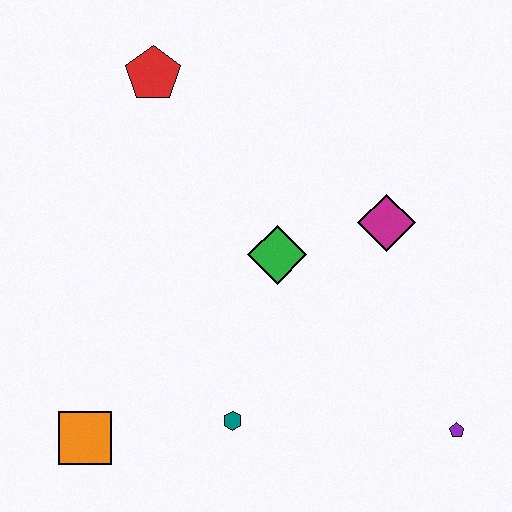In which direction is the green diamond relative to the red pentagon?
The green diamond is below the red pentagon.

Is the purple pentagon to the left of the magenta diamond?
No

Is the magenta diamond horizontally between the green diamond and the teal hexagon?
No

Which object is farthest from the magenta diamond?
The orange square is farthest from the magenta diamond.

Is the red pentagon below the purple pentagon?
No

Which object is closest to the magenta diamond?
The green diamond is closest to the magenta diamond.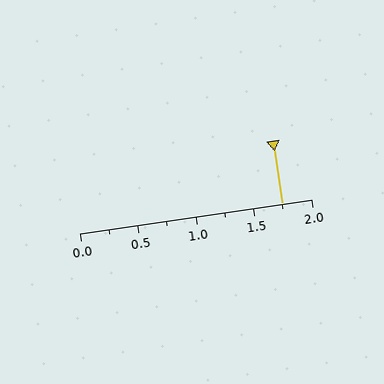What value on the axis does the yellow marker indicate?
The marker indicates approximately 1.75.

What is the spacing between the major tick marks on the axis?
The major ticks are spaced 0.5 apart.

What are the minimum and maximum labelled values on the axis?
The axis runs from 0.0 to 2.0.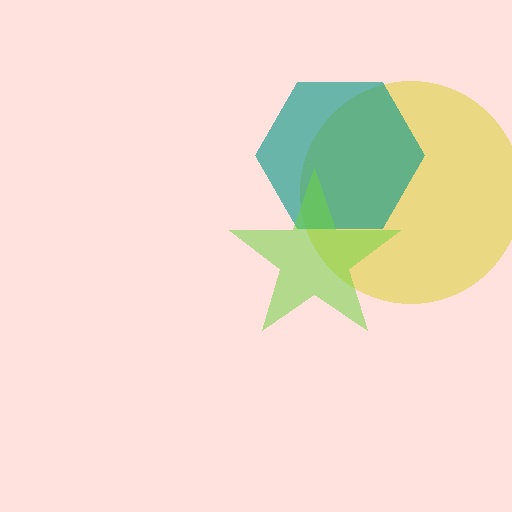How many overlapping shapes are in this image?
There are 3 overlapping shapes in the image.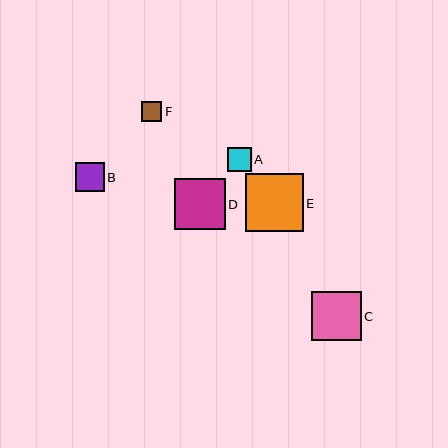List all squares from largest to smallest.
From largest to smallest: E, D, C, B, A, F.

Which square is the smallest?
Square F is the smallest with a size of approximately 20 pixels.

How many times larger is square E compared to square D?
Square E is approximately 1.1 times the size of square D.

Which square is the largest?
Square E is the largest with a size of approximately 58 pixels.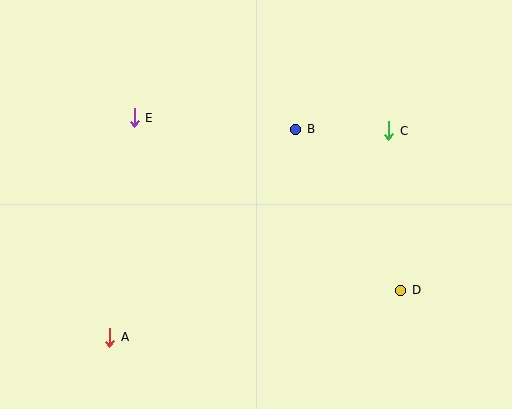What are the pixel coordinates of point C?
Point C is at (389, 131).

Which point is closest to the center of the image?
Point B at (296, 129) is closest to the center.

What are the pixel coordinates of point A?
Point A is at (110, 337).